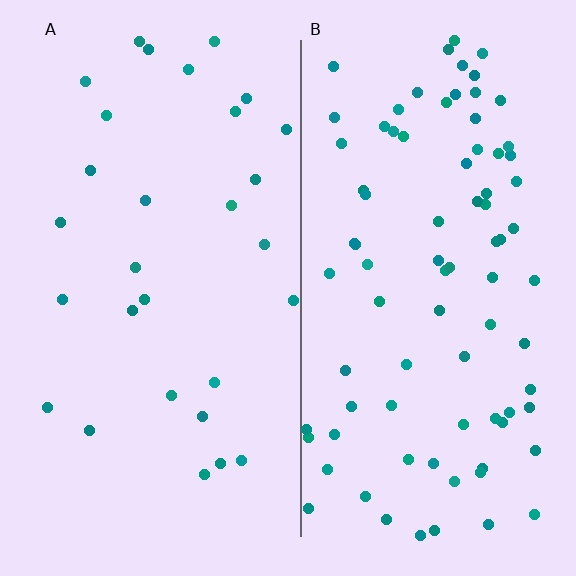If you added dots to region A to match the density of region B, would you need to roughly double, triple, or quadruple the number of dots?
Approximately triple.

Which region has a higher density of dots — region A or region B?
B (the right).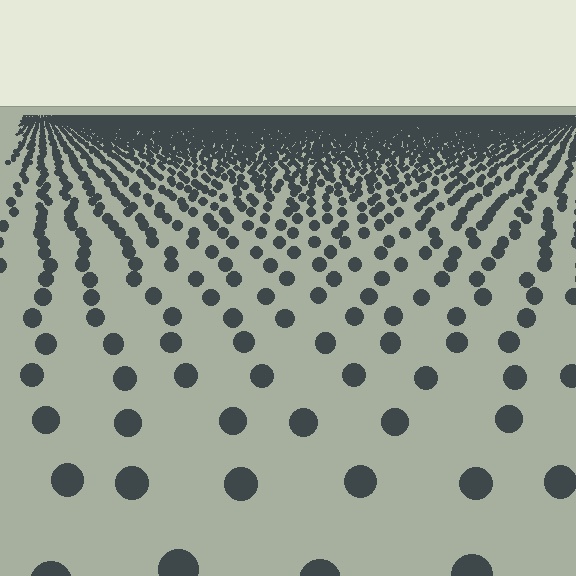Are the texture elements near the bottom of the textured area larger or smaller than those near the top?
Larger. Near the bottom, elements are closer to the viewer and appear at a bigger on-screen size.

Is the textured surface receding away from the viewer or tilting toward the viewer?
The surface is receding away from the viewer. Texture elements get smaller and denser toward the top.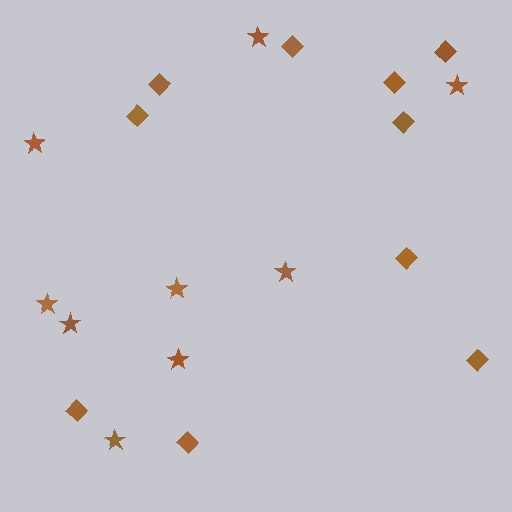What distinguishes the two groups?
There are 2 groups: one group of diamonds (10) and one group of stars (9).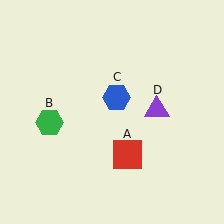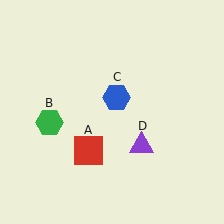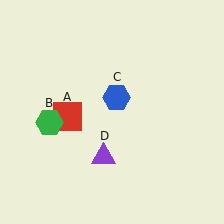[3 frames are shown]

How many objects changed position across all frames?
2 objects changed position: red square (object A), purple triangle (object D).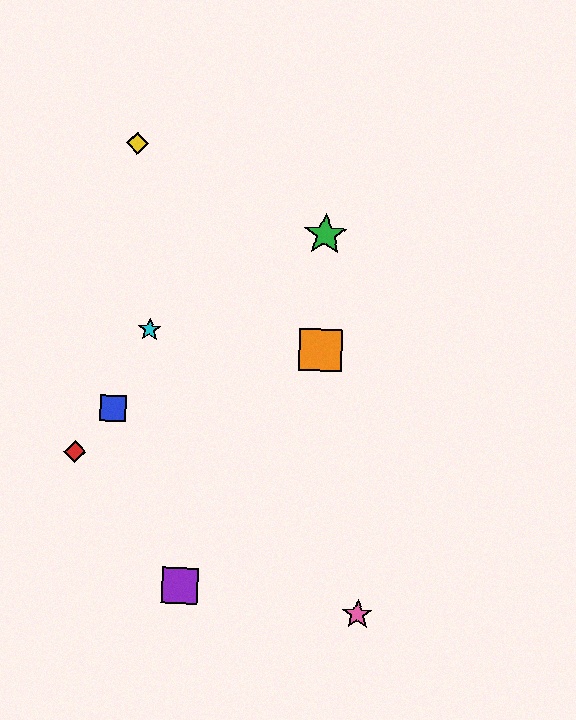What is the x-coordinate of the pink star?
The pink star is at x≈357.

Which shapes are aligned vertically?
The green star, the orange square are aligned vertically.